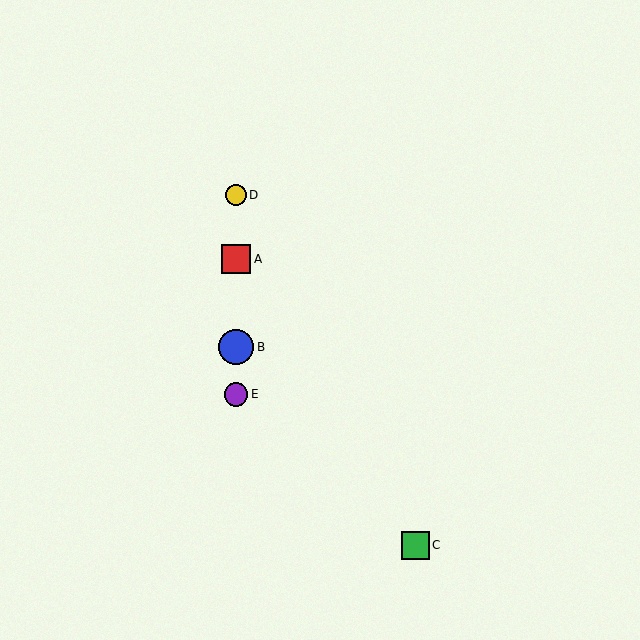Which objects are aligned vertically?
Objects A, B, D, E are aligned vertically.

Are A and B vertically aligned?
Yes, both are at x≈236.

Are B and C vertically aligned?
No, B is at x≈236 and C is at x≈415.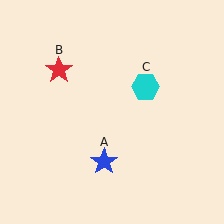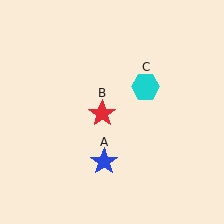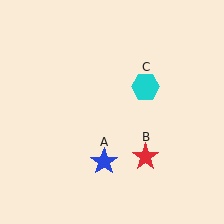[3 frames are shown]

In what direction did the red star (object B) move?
The red star (object B) moved down and to the right.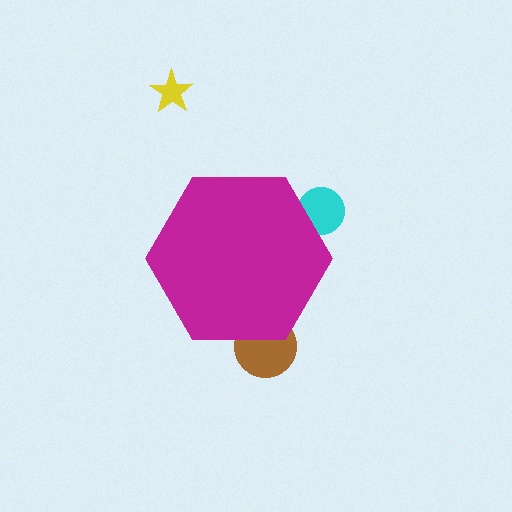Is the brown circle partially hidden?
Yes, the brown circle is partially hidden behind the magenta hexagon.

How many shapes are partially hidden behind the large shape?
2 shapes are partially hidden.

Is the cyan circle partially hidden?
Yes, the cyan circle is partially hidden behind the magenta hexagon.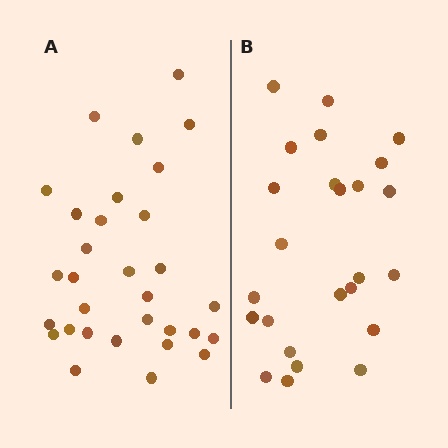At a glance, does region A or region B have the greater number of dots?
Region A (the left region) has more dots.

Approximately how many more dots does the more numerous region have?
Region A has about 6 more dots than region B.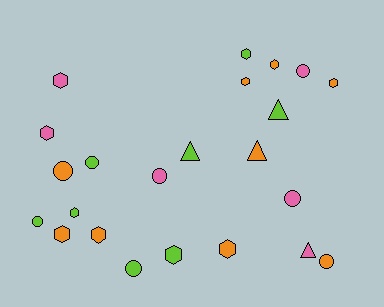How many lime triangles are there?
There are 2 lime triangles.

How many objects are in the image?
There are 23 objects.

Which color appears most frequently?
Orange, with 9 objects.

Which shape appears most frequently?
Hexagon, with 11 objects.